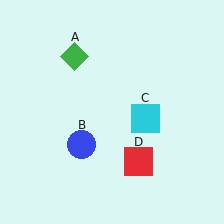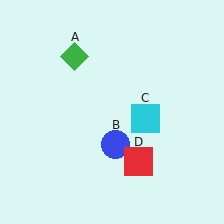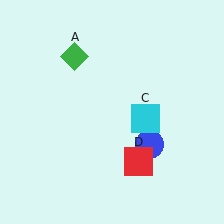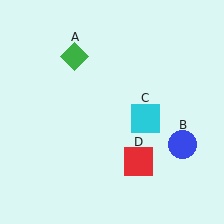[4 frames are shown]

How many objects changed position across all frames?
1 object changed position: blue circle (object B).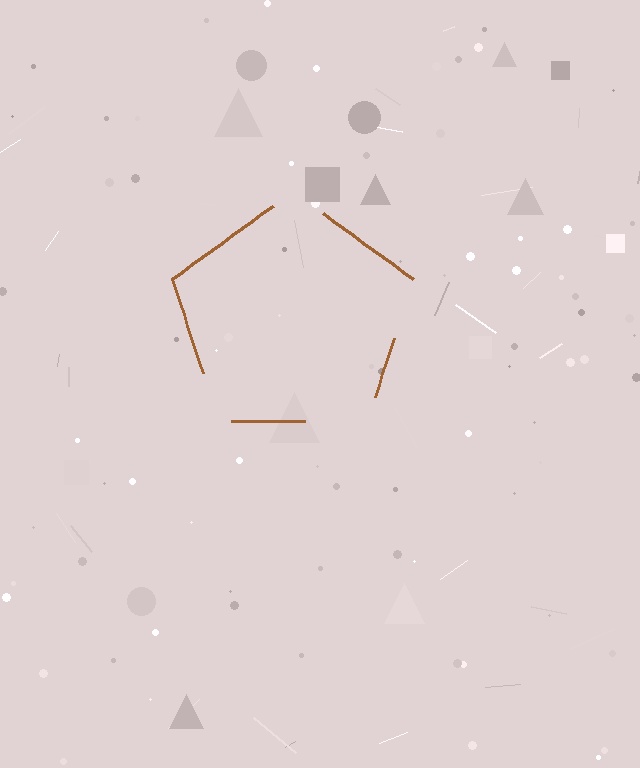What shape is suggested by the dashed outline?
The dashed outline suggests a pentagon.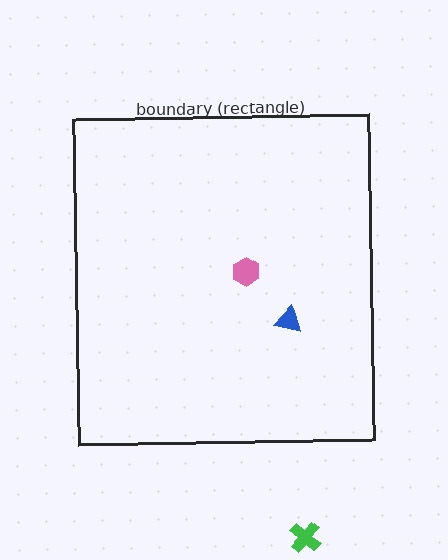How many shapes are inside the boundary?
2 inside, 1 outside.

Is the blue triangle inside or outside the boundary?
Inside.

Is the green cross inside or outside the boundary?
Outside.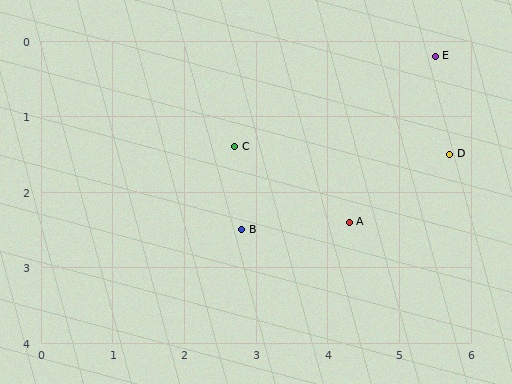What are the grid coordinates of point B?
Point B is at approximately (2.8, 2.5).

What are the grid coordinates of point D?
Point D is at approximately (5.7, 1.5).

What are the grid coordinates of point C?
Point C is at approximately (2.7, 1.4).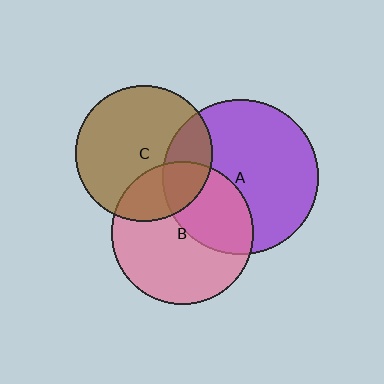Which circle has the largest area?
Circle A (purple).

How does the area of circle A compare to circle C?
Approximately 1.3 times.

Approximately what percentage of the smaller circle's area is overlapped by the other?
Approximately 40%.